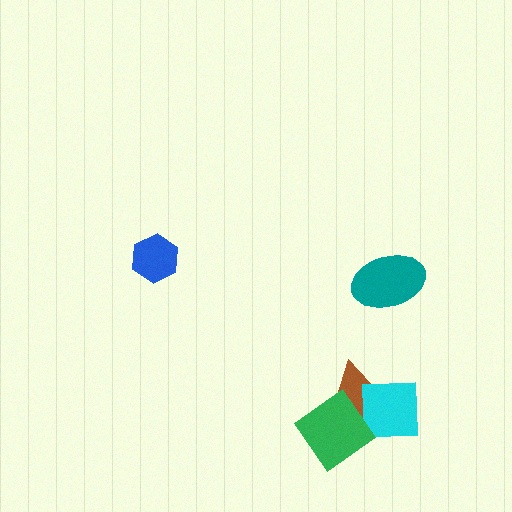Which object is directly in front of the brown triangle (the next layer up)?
The cyan square is directly in front of the brown triangle.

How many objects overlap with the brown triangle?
2 objects overlap with the brown triangle.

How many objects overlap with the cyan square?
2 objects overlap with the cyan square.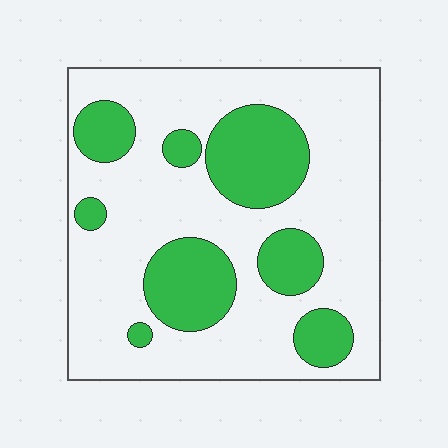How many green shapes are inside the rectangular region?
8.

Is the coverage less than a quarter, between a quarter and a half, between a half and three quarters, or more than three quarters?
Between a quarter and a half.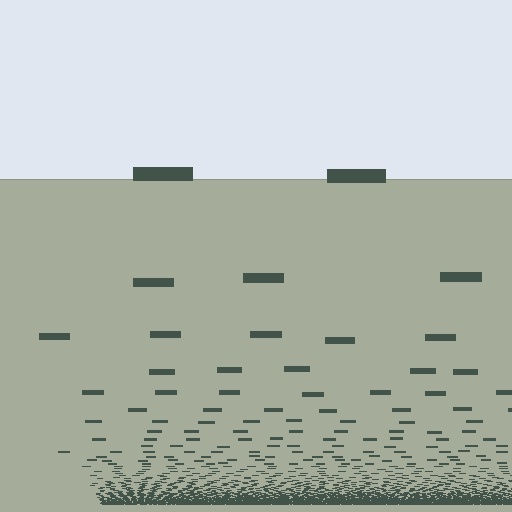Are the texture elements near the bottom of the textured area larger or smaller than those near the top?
Smaller. The gradient is inverted — elements near the bottom are smaller and denser.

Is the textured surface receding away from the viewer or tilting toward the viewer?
The surface appears to tilt toward the viewer. Texture elements get larger and sparser toward the top.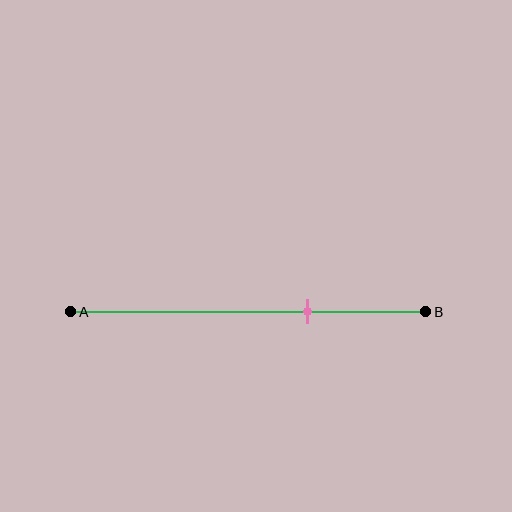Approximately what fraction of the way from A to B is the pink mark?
The pink mark is approximately 65% of the way from A to B.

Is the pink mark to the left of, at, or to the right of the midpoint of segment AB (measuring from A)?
The pink mark is to the right of the midpoint of segment AB.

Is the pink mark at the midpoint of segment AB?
No, the mark is at about 65% from A, not at the 50% midpoint.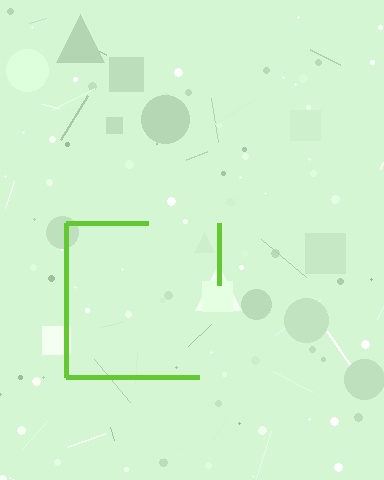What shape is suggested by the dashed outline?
The dashed outline suggests a square.